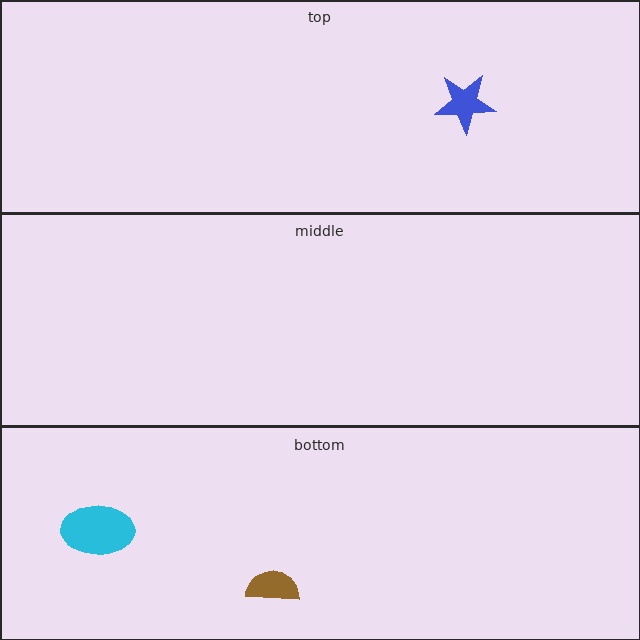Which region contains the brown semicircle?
The bottom region.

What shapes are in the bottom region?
The brown semicircle, the cyan ellipse.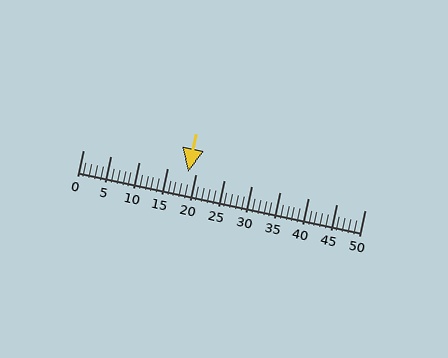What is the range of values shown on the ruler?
The ruler shows values from 0 to 50.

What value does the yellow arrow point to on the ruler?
The yellow arrow points to approximately 19.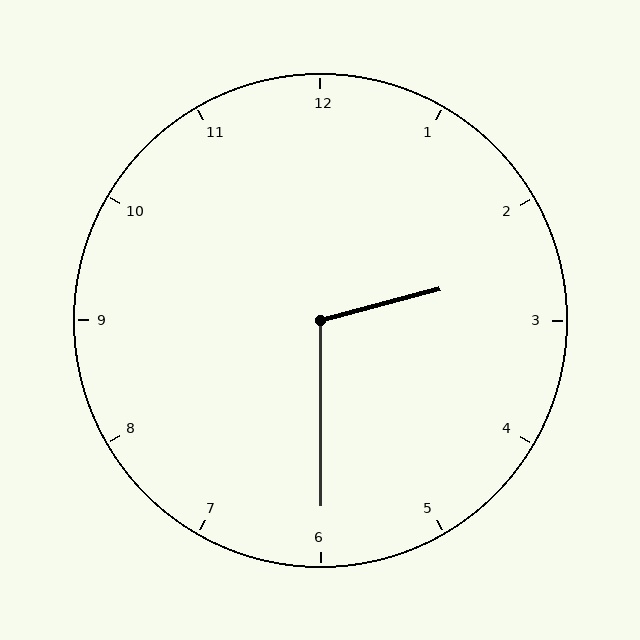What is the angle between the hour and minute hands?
Approximately 105 degrees.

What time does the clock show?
2:30.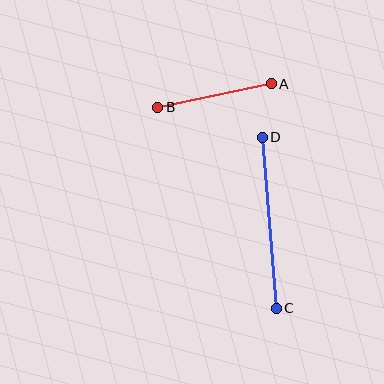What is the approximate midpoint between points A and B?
The midpoint is at approximately (214, 96) pixels.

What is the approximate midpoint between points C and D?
The midpoint is at approximately (269, 223) pixels.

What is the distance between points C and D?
The distance is approximately 171 pixels.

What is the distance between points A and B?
The distance is approximately 116 pixels.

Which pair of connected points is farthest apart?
Points C and D are farthest apart.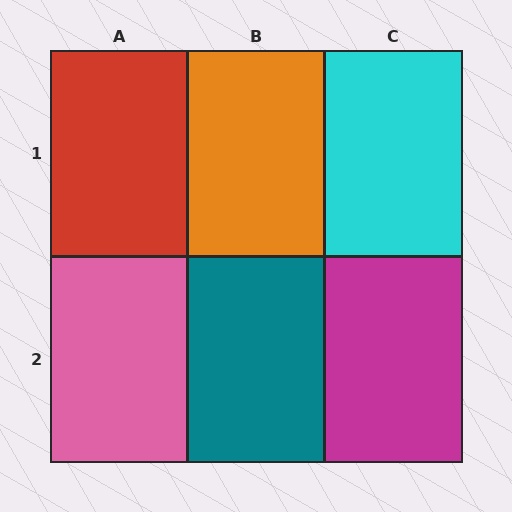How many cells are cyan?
1 cell is cyan.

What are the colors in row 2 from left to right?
Pink, teal, magenta.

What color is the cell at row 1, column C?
Cyan.